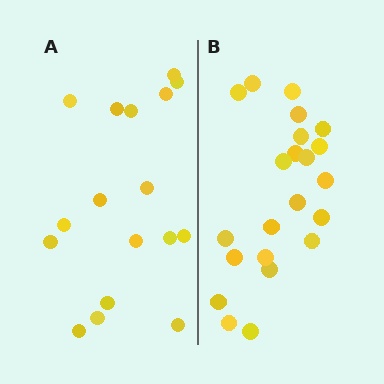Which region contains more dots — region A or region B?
Region B (the right region) has more dots.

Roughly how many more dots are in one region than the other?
Region B has about 5 more dots than region A.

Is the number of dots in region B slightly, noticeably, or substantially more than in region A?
Region B has noticeably more, but not dramatically so. The ratio is roughly 1.3 to 1.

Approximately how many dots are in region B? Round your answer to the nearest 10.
About 20 dots. (The exact count is 22, which rounds to 20.)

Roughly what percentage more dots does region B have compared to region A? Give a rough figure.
About 30% more.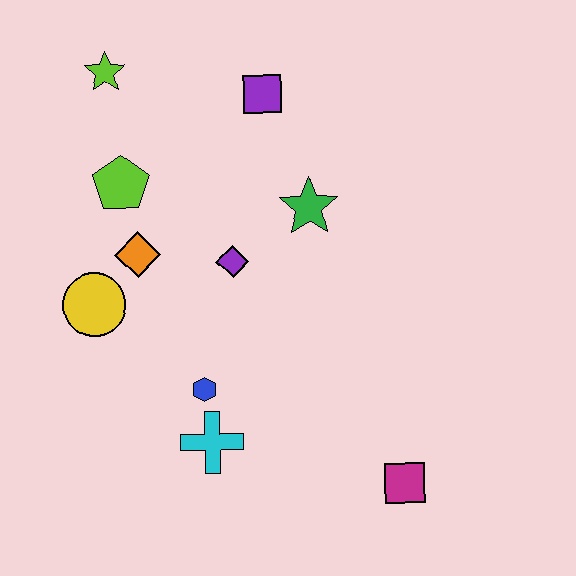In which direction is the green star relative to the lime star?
The green star is to the right of the lime star.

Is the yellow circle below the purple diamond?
Yes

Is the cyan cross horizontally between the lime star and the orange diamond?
No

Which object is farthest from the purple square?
The magenta square is farthest from the purple square.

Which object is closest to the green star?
The purple diamond is closest to the green star.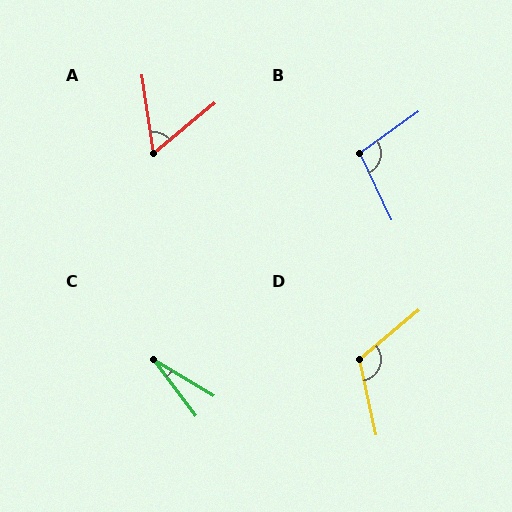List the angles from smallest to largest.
C (22°), A (59°), B (101°), D (117°).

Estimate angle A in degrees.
Approximately 59 degrees.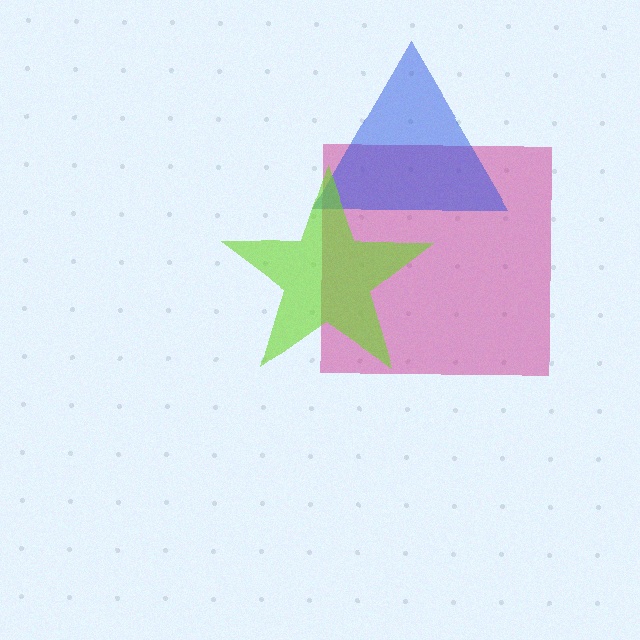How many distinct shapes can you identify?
There are 3 distinct shapes: a magenta square, a blue triangle, a lime star.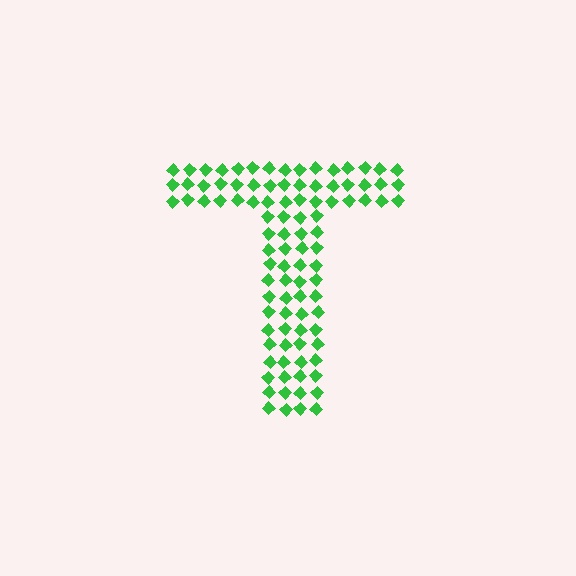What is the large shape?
The large shape is the letter T.